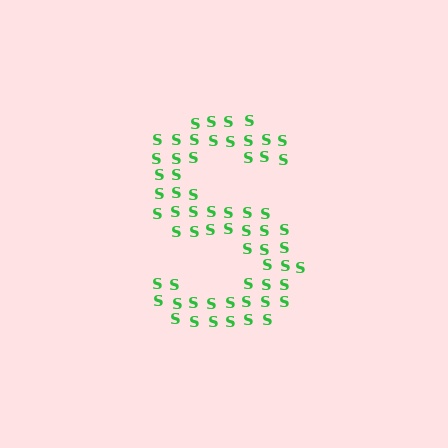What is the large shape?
The large shape is the letter S.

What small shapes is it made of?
It is made of small letter S's.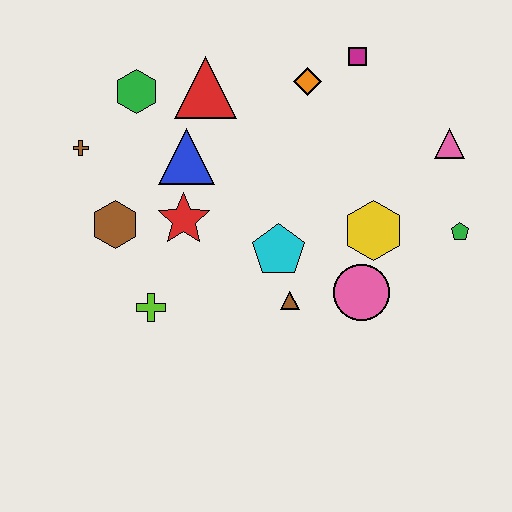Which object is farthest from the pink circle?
The brown cross is farthest from the pink circle.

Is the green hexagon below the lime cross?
No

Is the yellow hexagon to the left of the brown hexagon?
No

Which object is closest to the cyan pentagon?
The brown triangle is closest to the cyan pentagon.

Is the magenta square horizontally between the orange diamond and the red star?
No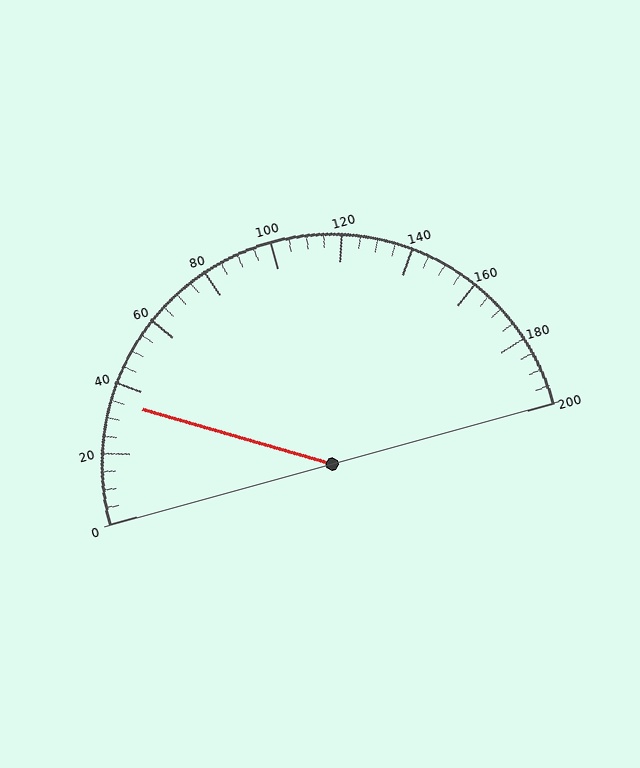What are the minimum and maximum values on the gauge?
The gauge ranges from 0 to 200.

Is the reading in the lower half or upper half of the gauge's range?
The reading is in the lower half of the range (0 to 200).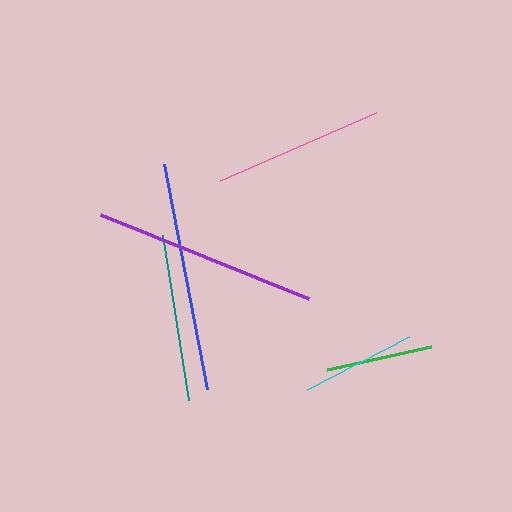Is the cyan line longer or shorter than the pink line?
The pink line is longer than the cyan line.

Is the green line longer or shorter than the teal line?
The teal line is longer than the green line.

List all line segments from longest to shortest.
From longest to shortest: blue, purple, pink, teal, cyan, green.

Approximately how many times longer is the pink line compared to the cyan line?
The pink line is approximately 1.5 times the length of the cyan line.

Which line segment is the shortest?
The green line is the shortest at approximately 106 pixels.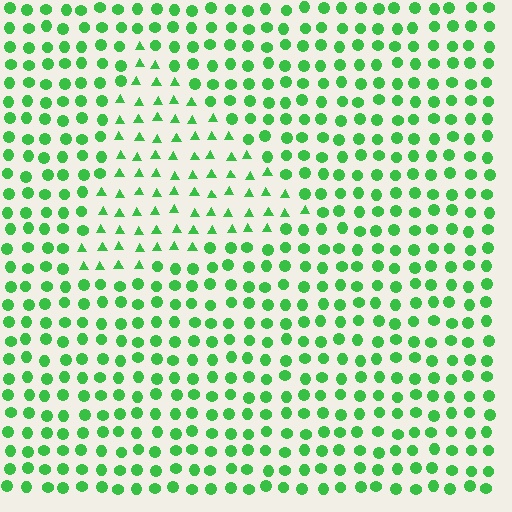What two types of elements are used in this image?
The image uses triangles inside the triangle region and circles outside it.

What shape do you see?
I see a triangle.